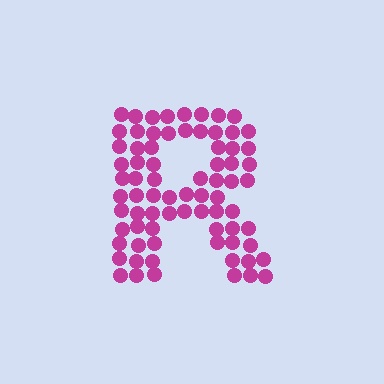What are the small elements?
The small elements are circles.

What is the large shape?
The large shape is the letter R.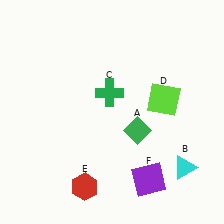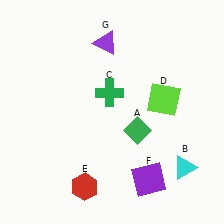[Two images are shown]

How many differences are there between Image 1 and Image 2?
There is 1 difference between the two images.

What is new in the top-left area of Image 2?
A purple triangle (G) was added in the top-left area of Image 2.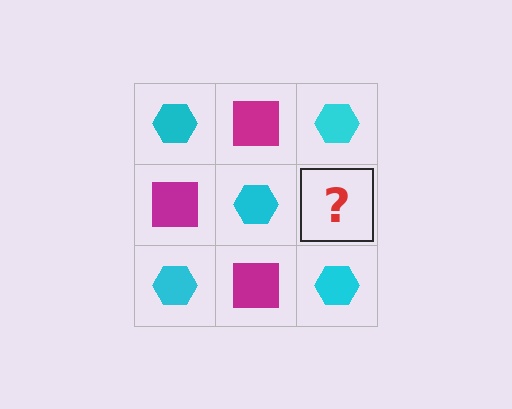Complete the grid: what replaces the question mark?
The question mark should be replaced with a magenta square.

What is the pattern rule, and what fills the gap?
The rule is that it alternates cyan hexagon and magenta square in a checkerboard pattern. The gap should be filled with a magenta square.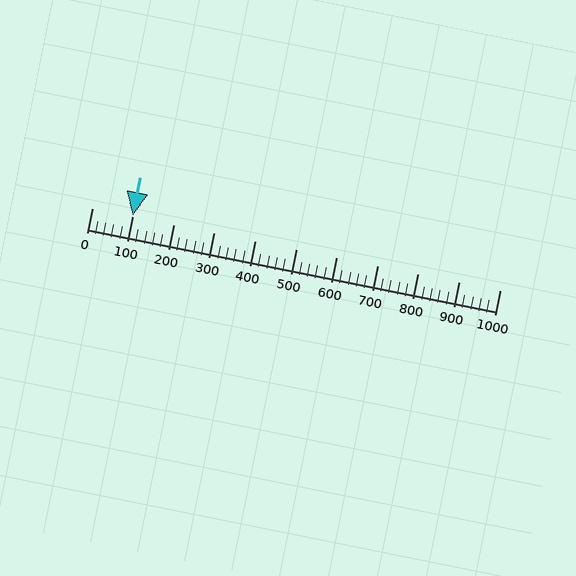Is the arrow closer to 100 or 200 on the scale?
The arrow is closer to 100.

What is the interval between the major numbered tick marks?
The major tick marks are spaced 100 units apart.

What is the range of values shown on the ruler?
The ruler shows values from 0 to 1000.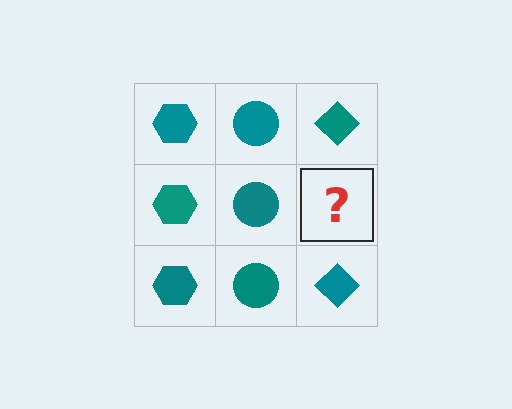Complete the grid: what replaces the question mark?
The question mark should be replaced with a teal diamond.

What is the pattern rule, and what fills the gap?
The rule is that each column has a consistent shape. The gap should be filled with a teal diamond.